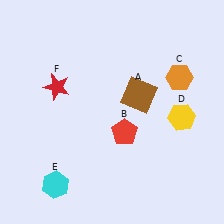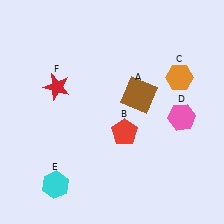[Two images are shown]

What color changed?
The hexagon (D) changed from yellow in Image 1 to pink in Image 2.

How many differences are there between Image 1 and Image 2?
There is 1 difference between the two images.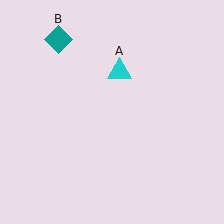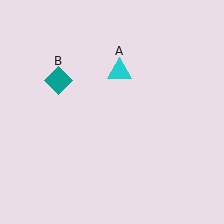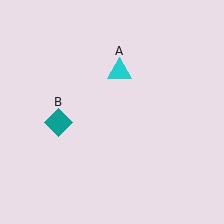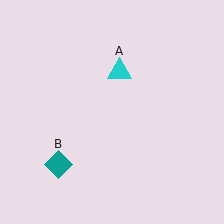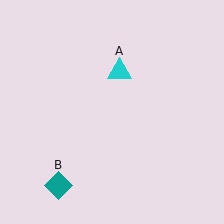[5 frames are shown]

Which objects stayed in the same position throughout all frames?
Cyan triangle (object A) remained stationary.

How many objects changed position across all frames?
1 object changed position: teal diamond (object B).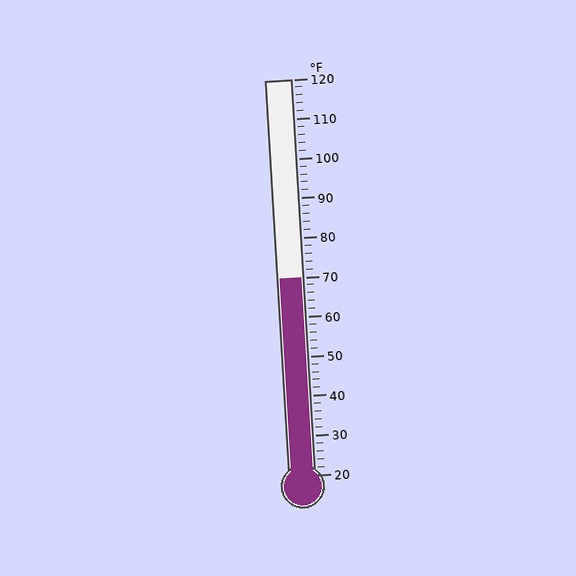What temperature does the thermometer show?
The thermometer shows approximately 70°F.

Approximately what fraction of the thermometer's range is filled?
The thermometer is filled to approximately 50% of its range.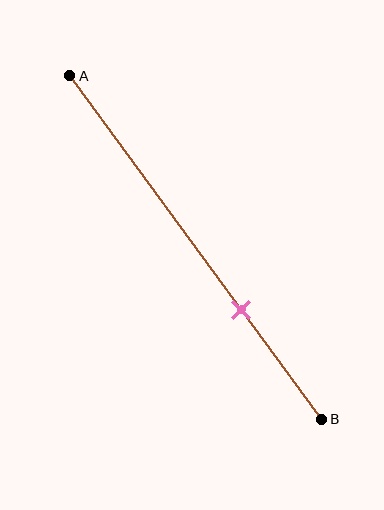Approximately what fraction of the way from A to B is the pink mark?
The pink mark is approximately 70% of the way from A to B.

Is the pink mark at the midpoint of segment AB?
No, the mark is at about 70% from A, not at the 50% midpoint.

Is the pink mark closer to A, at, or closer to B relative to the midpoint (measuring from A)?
The pink mark is closer to point B than the midpoint of segment AB.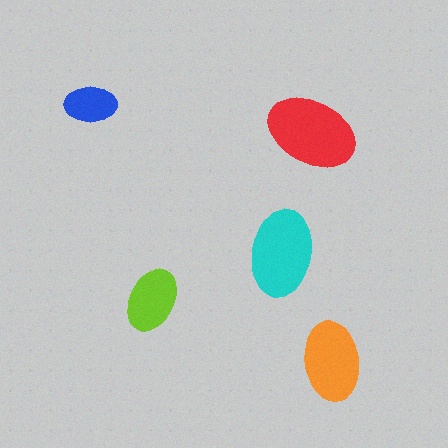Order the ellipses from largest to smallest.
the red one, the cyan one, the orange one, the lime one, the blue one.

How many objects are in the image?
There are 5 objects in the image.